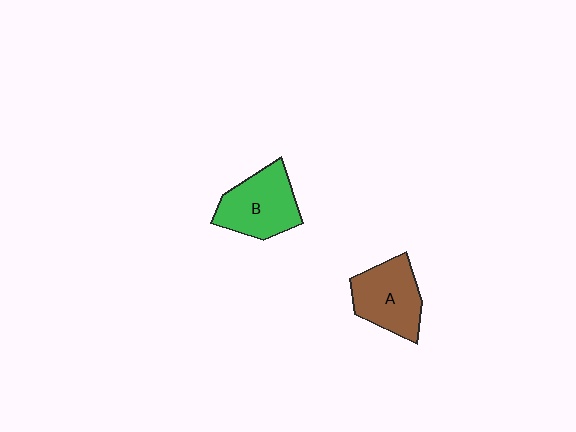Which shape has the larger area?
Shape B (green).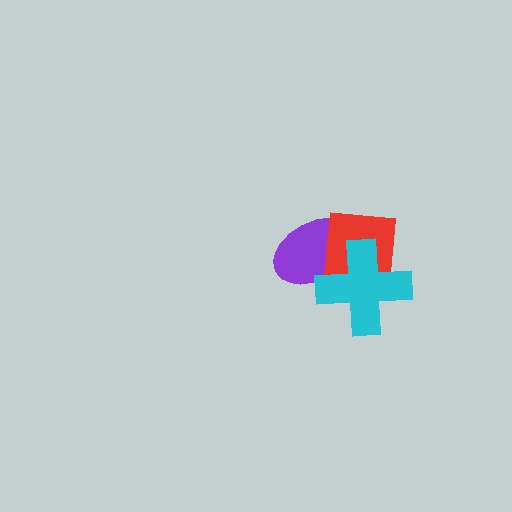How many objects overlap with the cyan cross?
2 objects overlap with the cyan cross.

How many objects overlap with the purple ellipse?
2 objects overlap with the purple ellipse.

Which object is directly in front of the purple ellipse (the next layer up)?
The red square is directly in front of the purple ellipse.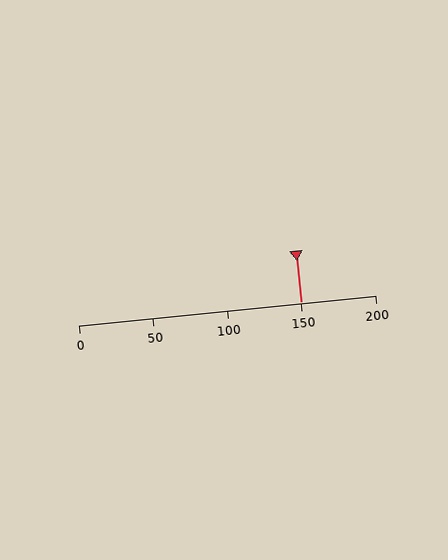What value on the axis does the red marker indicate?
The marker indicates approximately 150.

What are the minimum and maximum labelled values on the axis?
The axis runs from 0 to 200.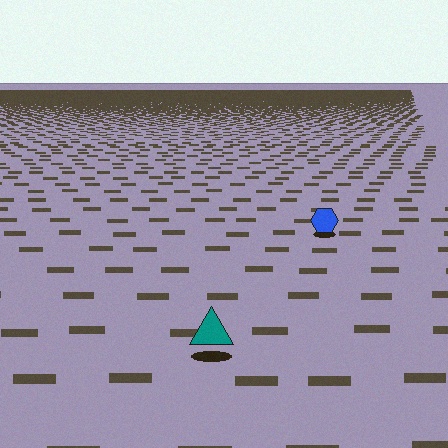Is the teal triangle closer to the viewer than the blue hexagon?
Yes. The teal triangle is closer — you can tell from the texture gradient: the ground texture is coarser near it.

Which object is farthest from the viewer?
The blue hexagon is farthest from the viewer. It appears smaller and the ground texture around it is denser.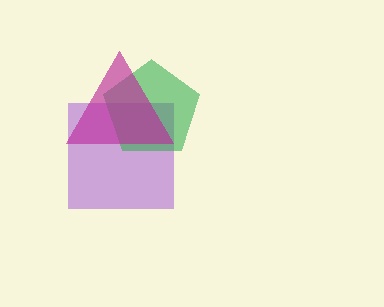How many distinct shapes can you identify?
There are 3 distinct shapes: a purple square, a green pentagon, a magenta triangle.